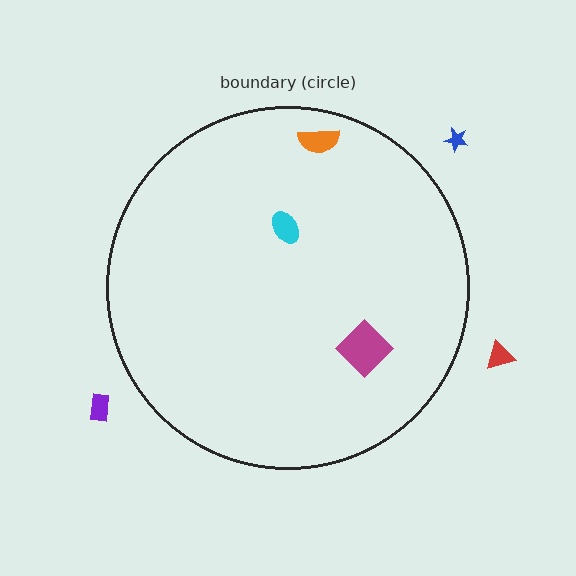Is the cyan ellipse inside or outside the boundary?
Inside.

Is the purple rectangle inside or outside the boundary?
Outside.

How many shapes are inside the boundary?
3 inside, 3 outside.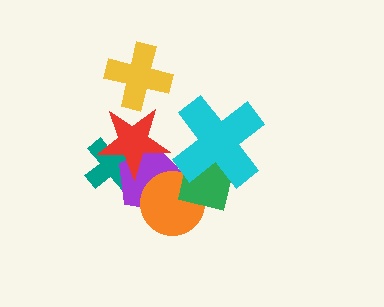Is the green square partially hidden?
Yes, it is partially covered by another shape.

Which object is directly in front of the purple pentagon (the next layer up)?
The red star is directly in front of the purple pentagon.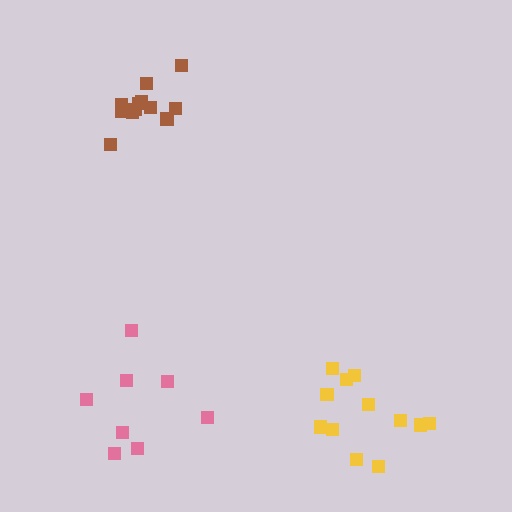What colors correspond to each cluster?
The clusters are colored: pink, brown, yellow.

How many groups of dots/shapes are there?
There are 3 groups.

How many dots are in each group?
Group 1: 8 dots, Group 2: 12 dots, Group 3: 12 dots (32 total).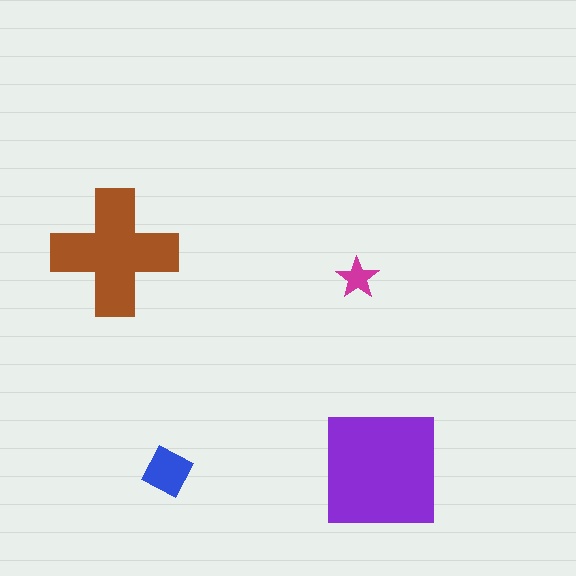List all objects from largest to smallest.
The purple square, the brown cross, the blue diamond, the magenta star.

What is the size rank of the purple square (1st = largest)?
1st.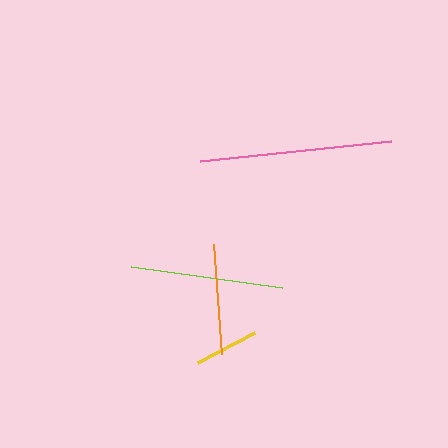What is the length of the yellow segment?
The yellow segment is approximately 65 pixels long.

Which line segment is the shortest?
The yellow line is the shortest at approximately 65 pixels.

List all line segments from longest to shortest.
From longest to shortest: pink, lime, orange, yellow.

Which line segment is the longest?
The pink line is the longest at approximately 193 pixels.